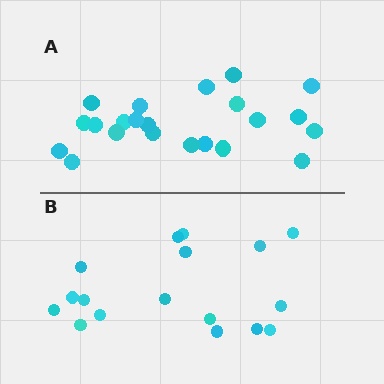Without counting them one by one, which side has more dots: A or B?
Region A (the top region) has more dots.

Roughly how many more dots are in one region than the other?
Region A has about 5 more dots than region B.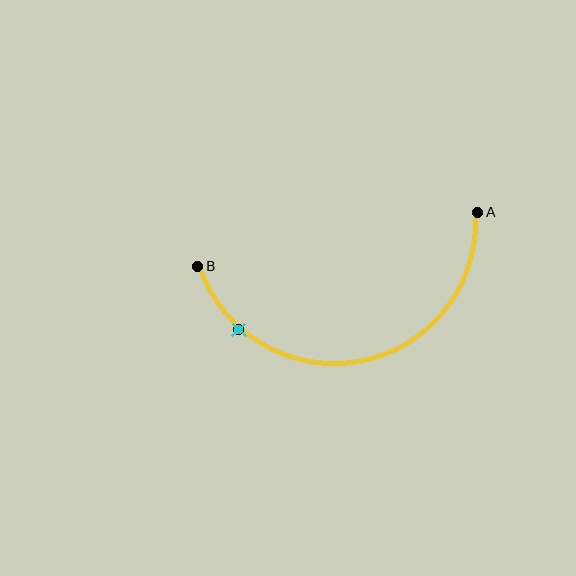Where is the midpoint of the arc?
The arc midpoint is the point on the curve farthest from the straight line joining A and B. It sits below that line.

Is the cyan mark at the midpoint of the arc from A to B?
No. The cyan mark lies on the arc but is closer to endpoint B. The arc midpoint would be at the point on the curve equidistant along the arc from both A and B.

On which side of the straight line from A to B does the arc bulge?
The arc bulges below the straight line connecting A and B.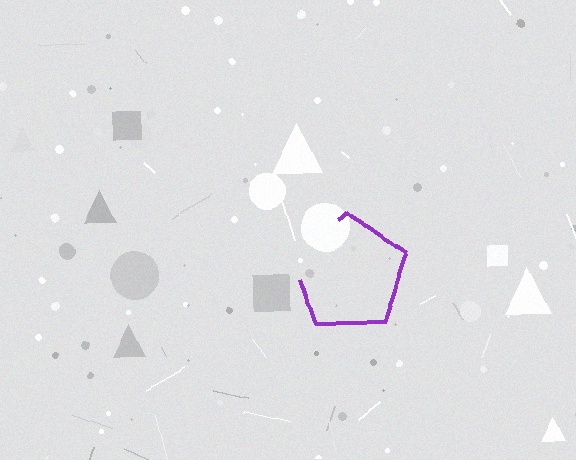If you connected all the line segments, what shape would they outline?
They would outline a pentagon.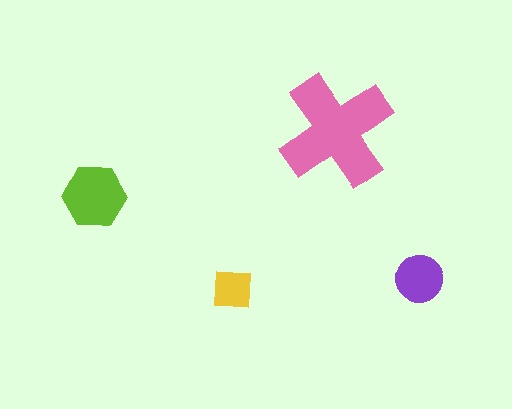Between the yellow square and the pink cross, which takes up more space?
The pink cross.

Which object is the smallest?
The yellow square.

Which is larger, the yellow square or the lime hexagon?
The lime hexagon.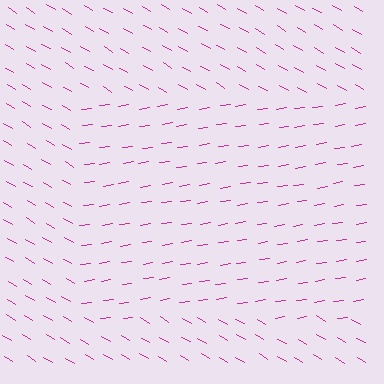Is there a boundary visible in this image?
Yes, there is a texture boundary formed by a change in line orientation.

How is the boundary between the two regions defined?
The boundary is defined purely by a change in line orientation (approximately 39 degrees difference). All lines are the same color and thickness.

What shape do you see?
I see a rectangle.